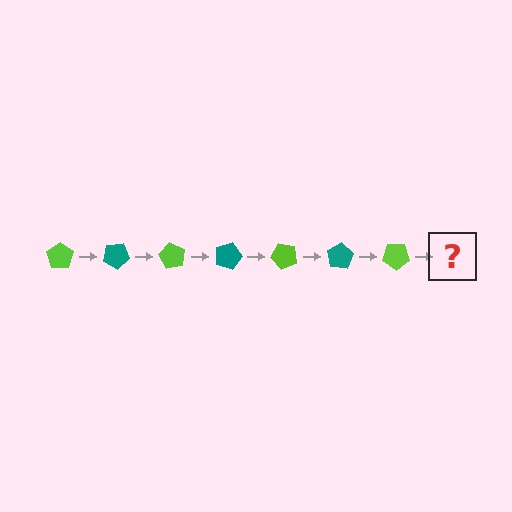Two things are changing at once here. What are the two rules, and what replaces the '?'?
The two rules are that it rotates 30 degrees each step and the color cycles through lime and teal. The '?' should be a teal pentagon, rotated 210 degrees from the start.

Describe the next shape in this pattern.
It should be a teal pentagon, rotated 210 degrees from the start.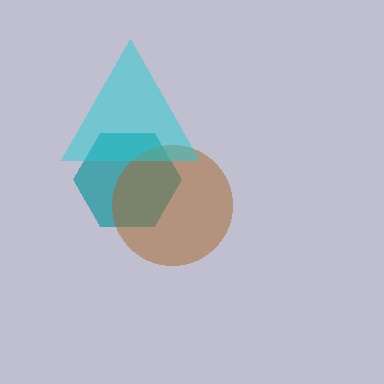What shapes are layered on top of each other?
The layered shapes are: a teal hexagon, a brown circle, a cyan triangle.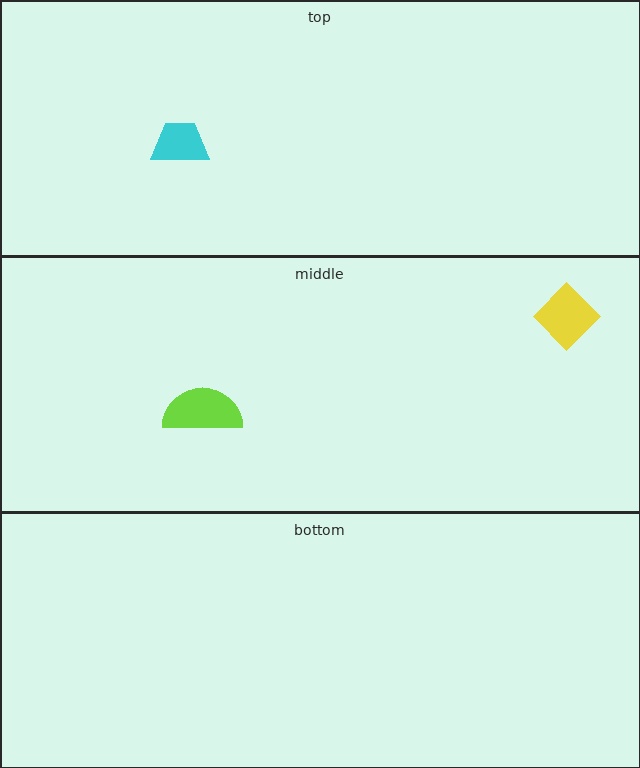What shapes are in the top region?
The cyan trapezoid.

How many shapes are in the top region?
1.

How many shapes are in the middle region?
2.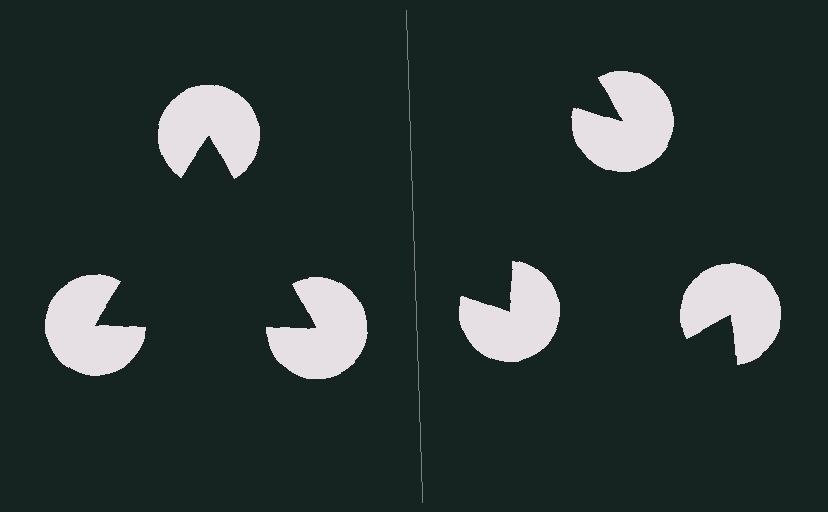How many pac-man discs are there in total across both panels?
6 — 3 on each side.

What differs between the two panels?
The pac-man discs are positioned identically on both sides; only the wedge orientations differ. On the left they align to a triangle; on the right they are misaligned.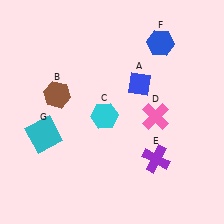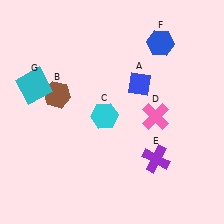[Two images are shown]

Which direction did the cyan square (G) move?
The cyan square (G) moved up.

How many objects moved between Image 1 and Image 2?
1 object moved between the two images.